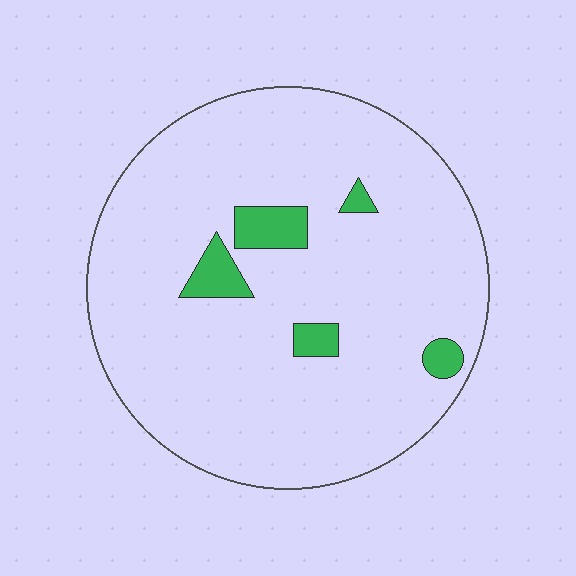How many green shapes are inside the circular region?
5.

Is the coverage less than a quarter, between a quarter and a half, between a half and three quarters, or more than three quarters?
Less than a quarter.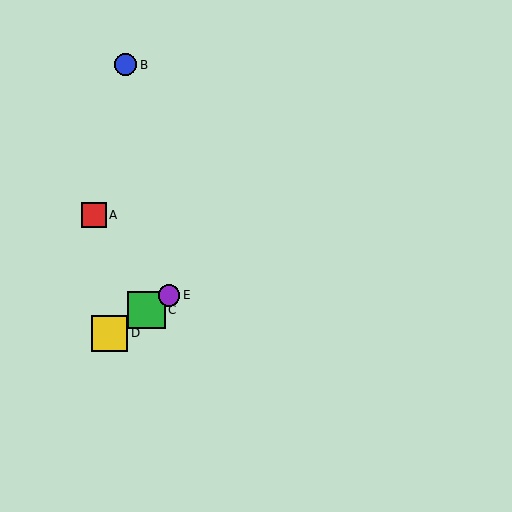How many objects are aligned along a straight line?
3 objects (C, D, E) are aligned along a straight line.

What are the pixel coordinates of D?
Object D is at (110, 333).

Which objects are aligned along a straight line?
Objects C, D, E are aligned along a straight line.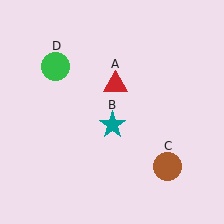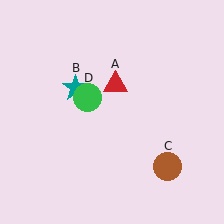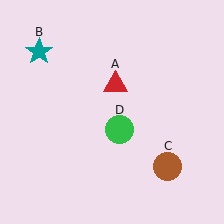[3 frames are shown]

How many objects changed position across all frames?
2 objects changed position: teal star (object B), green circle (object D).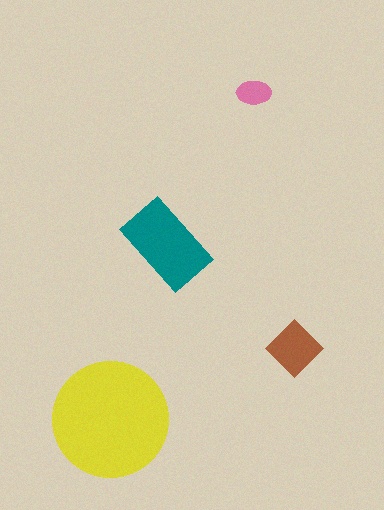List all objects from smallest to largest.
The pink ellipse, the brown diamond, the teal rectangle, the yellow circle.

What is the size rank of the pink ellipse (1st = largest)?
4th.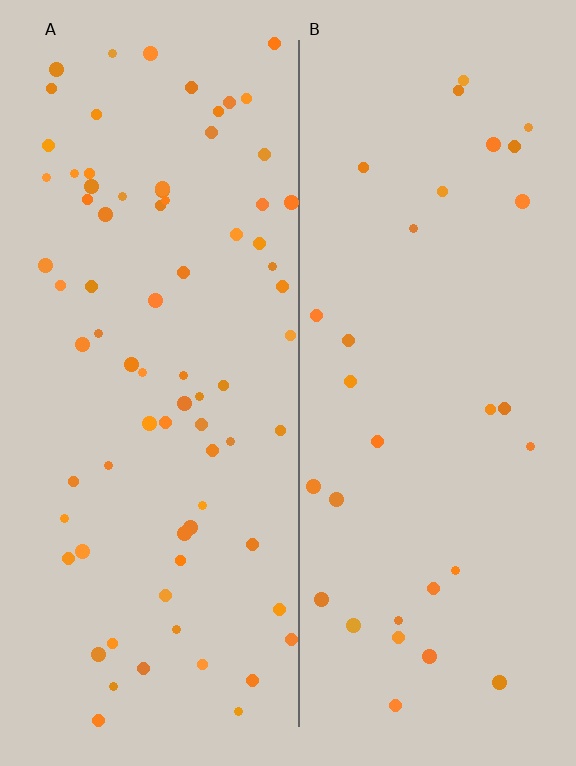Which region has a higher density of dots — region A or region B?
A (the left).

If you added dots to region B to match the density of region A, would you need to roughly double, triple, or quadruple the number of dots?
Approximately double.